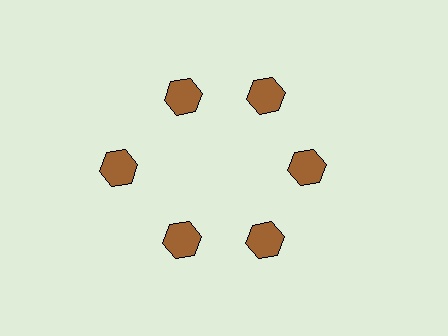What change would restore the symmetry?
The symmetry would be restored by moving it inward, back onto the ring so that all 6 hexagons sit at equal angles and equal distance from the center.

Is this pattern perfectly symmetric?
No. The 6 brown hexagons are arranged in a ring, but one element near the 9 o'clock position is pushed outward from the center, breaking the 6-fold rotational symmetry.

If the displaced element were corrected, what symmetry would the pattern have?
It would have 6-fold rotational symmetry — the pattern would map onto itself every 60 degrees.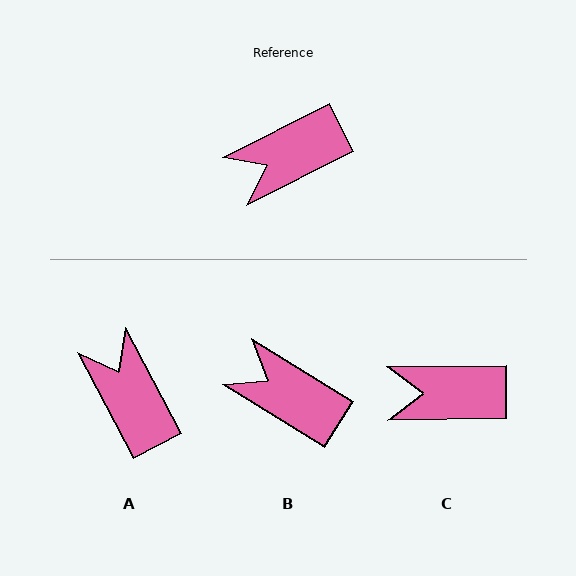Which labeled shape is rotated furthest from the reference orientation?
A, about 89 degrees away.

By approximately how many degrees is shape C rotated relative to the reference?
Approximately 26 degrees clockwise.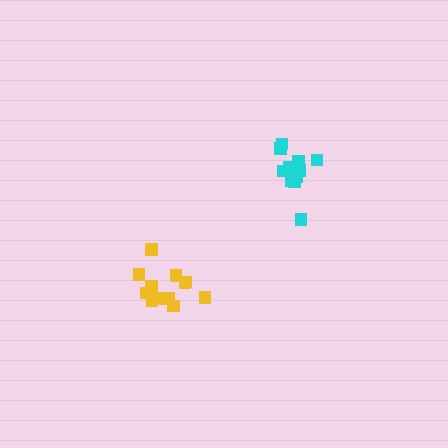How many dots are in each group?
Group 1: 12 dots, Group 2: 14 dots (26 total).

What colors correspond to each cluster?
The clusters are colored: cyan, yellow.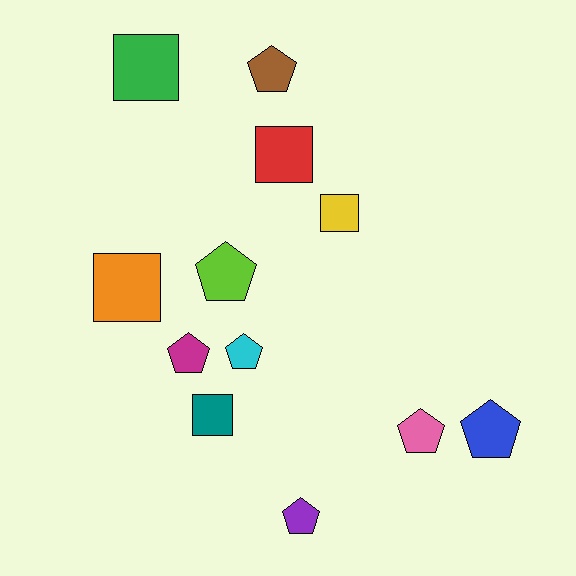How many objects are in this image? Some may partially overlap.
There are 12 objects.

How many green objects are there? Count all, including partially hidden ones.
There is 1 green object.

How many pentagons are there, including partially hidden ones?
There are 7 pentagons.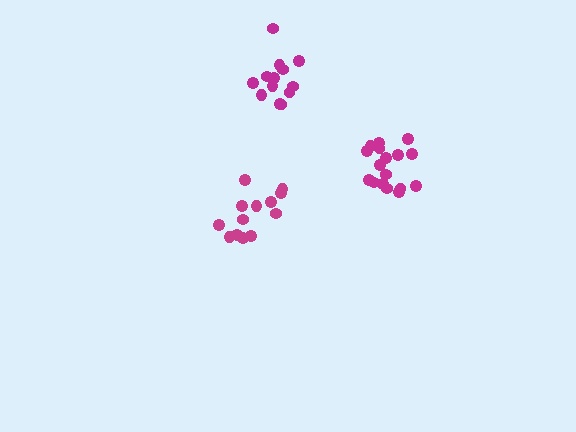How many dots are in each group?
Group 1: 13 dots, Group 2: 17 dots, Group 3: 13 dots (43 total).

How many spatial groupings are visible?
There are 3 spatial groupings.